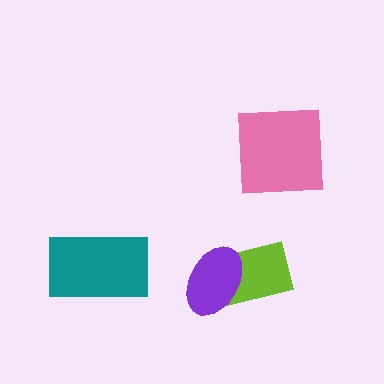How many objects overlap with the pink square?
0 objects overlap with the pink square.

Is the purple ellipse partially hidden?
No, no other shape covers it.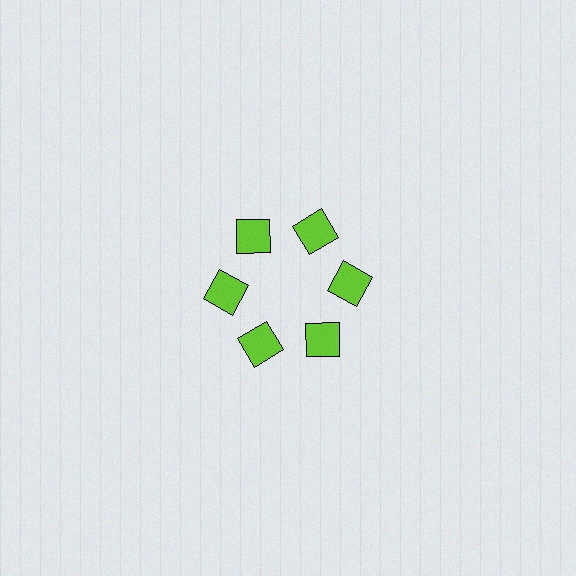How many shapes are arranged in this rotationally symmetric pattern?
There are 6 shapes, arranged in 6 groups of 1.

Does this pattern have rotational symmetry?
Yes, this pattern has 6-fold rotational symmetry. It looks the same after rotating 60 degrees around the center.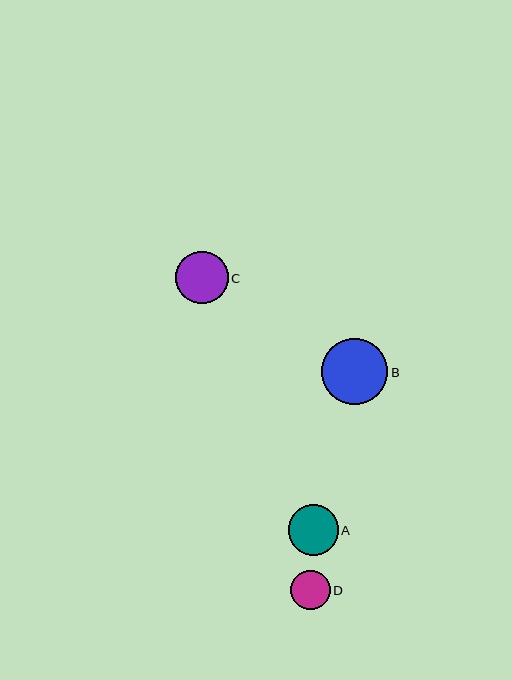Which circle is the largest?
Circle B is the largest with a size of approximately 67 pixels.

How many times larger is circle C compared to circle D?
Circle C is approximately 1.3 times the size of circle D.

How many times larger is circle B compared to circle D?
Circle B is approximately 1.7 times the size of circle D.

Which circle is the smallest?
Circle D is the smallest with a size of approximately 39 pixels.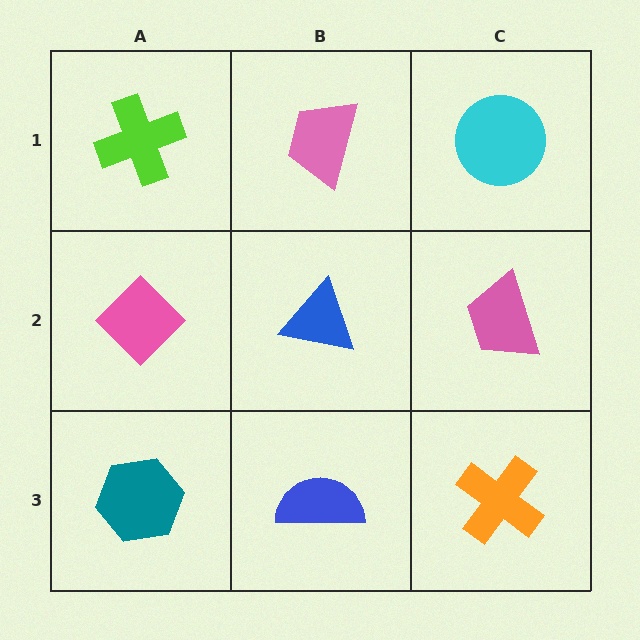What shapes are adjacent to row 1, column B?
A blue triangle (row 2, column B), a lime cross (row 1, column A), a cyan circle (row 1, column C).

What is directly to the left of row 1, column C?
A pink trapezoid.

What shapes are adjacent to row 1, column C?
A pink trapezoid (row 2, column C), a pink trapezoid (row 1, column B).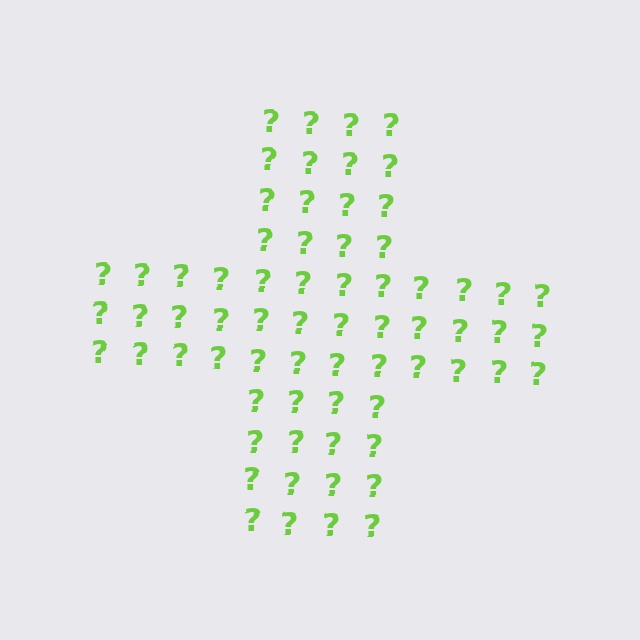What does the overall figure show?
The overall figure shows a cross.